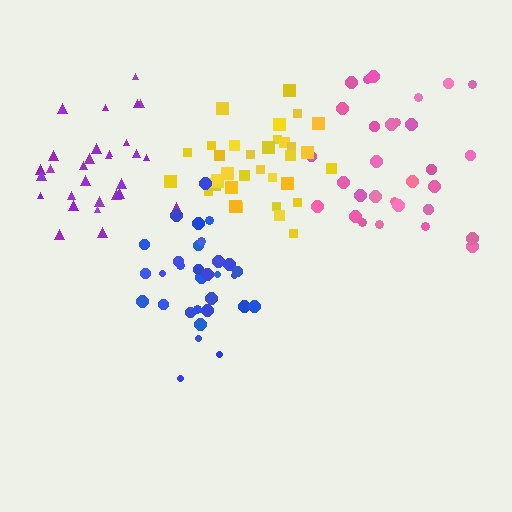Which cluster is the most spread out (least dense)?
Pink.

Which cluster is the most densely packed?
Yellow.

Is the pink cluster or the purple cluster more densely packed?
Purple.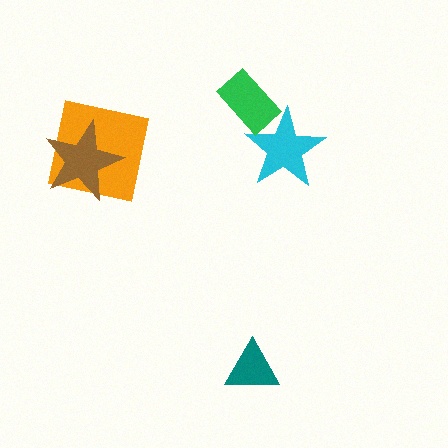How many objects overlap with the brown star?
1 object overlaps with the brown star.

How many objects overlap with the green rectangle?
1 object overlaps with the green rectangle.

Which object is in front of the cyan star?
The green rectangle is in front of the cyan star.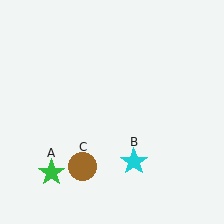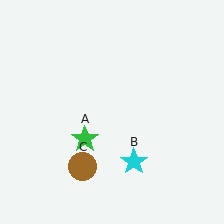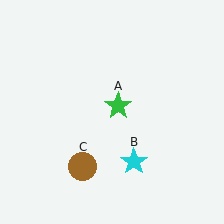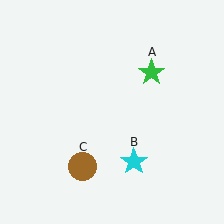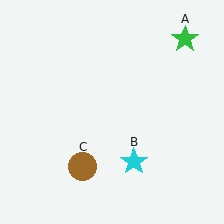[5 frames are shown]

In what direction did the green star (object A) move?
The green star (object A) moved up and to the right.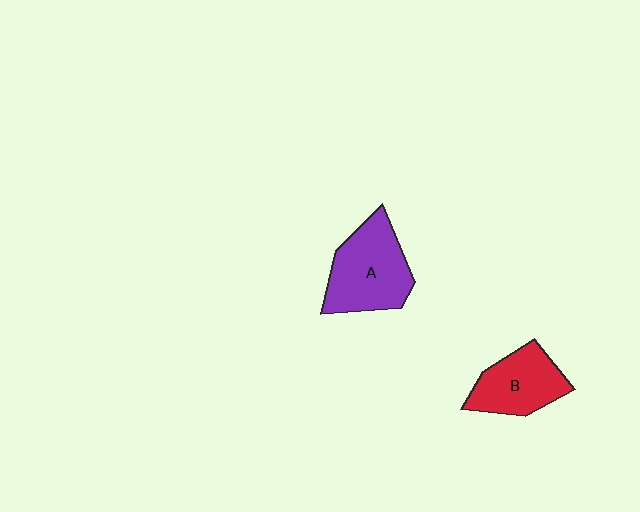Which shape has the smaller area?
Shape B (red).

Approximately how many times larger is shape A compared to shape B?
Approximately 1.3 times.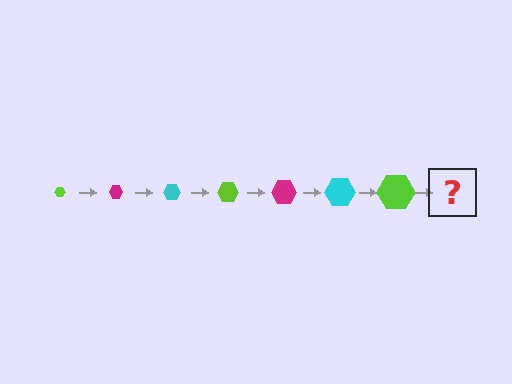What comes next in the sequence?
The next element should be a magenta hexagon, larger than the previous one.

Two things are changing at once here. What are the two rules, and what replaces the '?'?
The two rules are that the hexagon grows larger each step and the color cycles through lime, magenta, and cyan. The '?' should be a magenta hexagon, larger than the previous one.